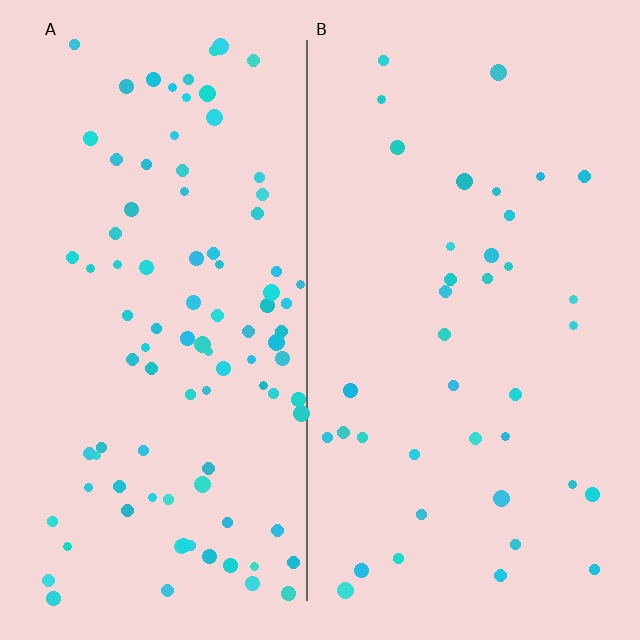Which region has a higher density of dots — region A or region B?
A (the left).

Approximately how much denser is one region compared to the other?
Approximately 2.5× — region A over region B.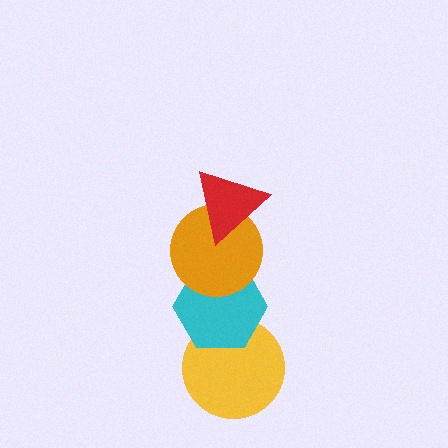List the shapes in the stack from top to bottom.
From top to bottom: the red triangle, the orange circle, the cyan hexagon, the yellow circle.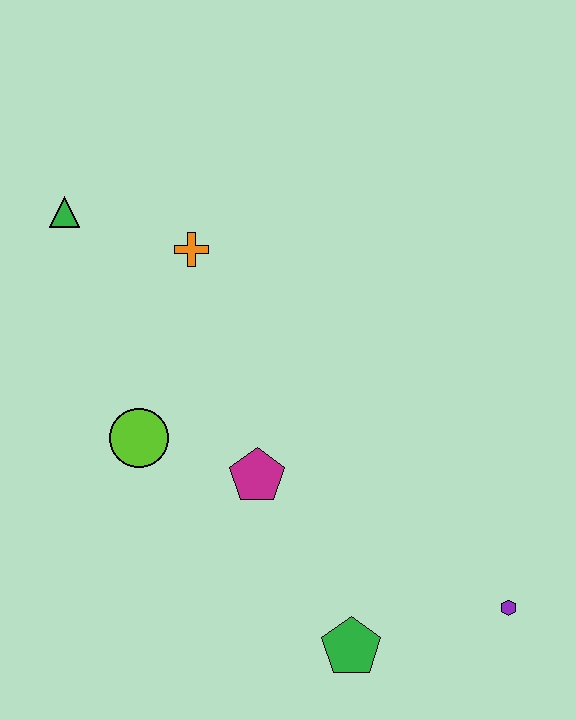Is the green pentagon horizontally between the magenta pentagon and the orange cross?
No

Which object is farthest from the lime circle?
The purple hexagon is farthest from the lime circle.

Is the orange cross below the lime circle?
No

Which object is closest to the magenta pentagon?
The lime circle is closest to the magenta pentagon.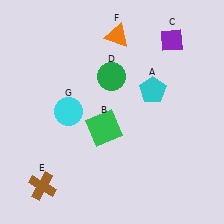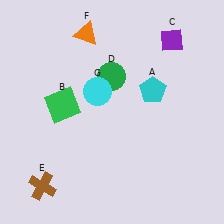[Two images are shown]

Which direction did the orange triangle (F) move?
The orange triangle (F) moved left.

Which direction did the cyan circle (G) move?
The cyan circle (G) moved right.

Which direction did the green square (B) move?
The green square (B) moved left.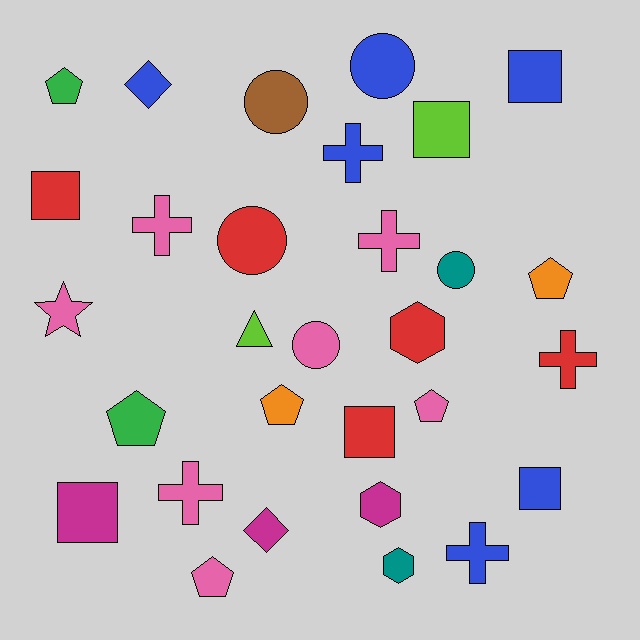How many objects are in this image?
There are 30 objects.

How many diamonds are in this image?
There are 2 diamonds.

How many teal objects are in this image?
There are 2 teal objects.